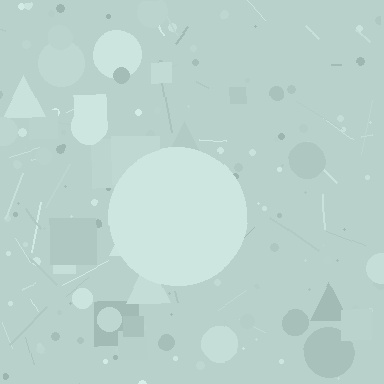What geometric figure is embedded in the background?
A circle is embedded in the background.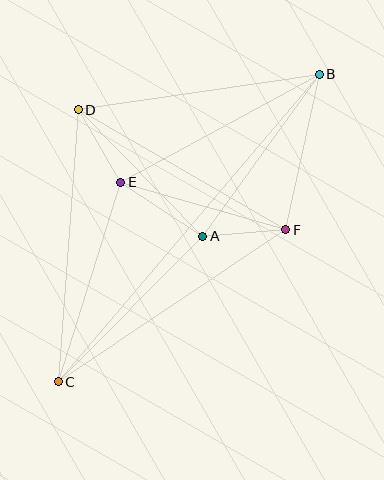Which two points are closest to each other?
Points A and F are closest to each other.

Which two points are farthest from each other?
Points B and C are farthest from each other.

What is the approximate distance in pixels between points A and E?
The distance between A and E is approximately 98 pixels.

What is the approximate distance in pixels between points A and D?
The distance between A and D is approximately 177 pixels.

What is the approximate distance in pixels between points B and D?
The distance between B and D is approximately 243 pixels.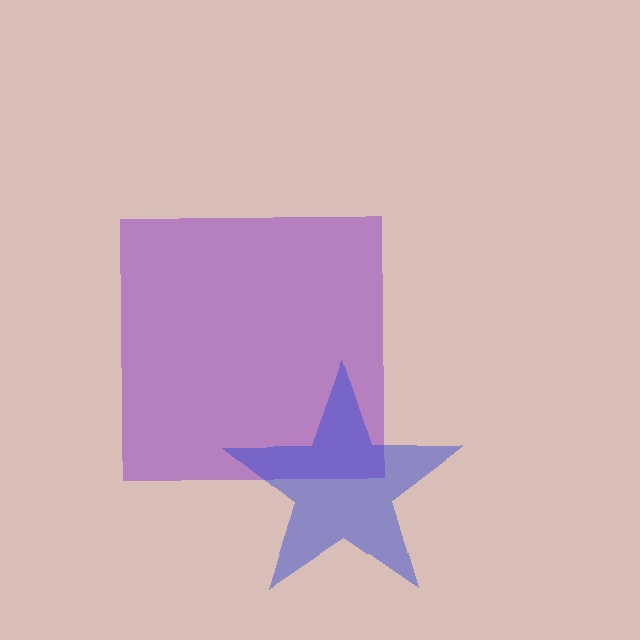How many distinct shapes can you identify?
There are 2 distinct shapes: a purple square, a blue star.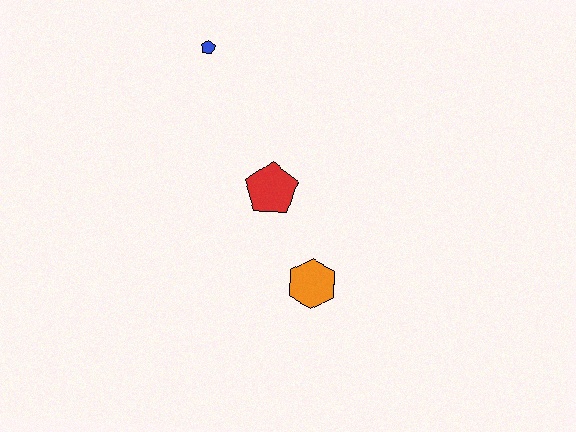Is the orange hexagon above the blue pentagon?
No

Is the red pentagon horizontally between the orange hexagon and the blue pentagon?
Yes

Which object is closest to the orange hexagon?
The red pentagon is closest to the orange hexagon.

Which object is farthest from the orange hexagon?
The blue pentagon is farthest from the orange hexagon.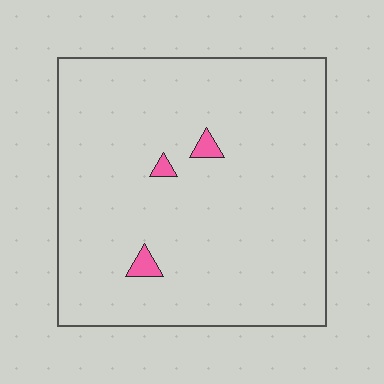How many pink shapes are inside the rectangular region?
3.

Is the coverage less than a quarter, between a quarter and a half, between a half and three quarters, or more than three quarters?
Less than a quarter.